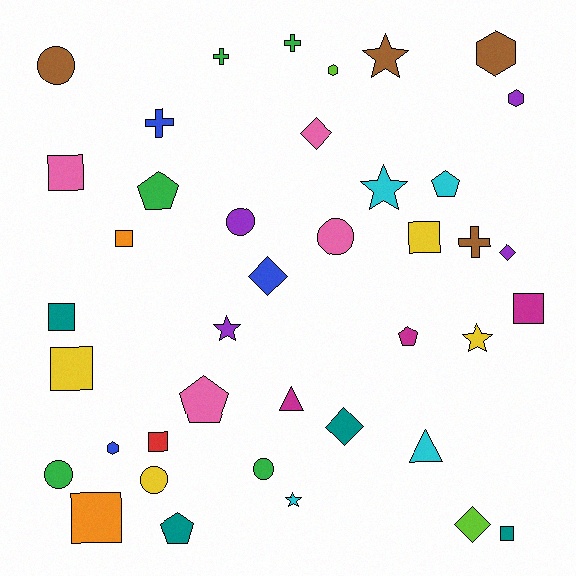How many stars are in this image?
There are 5 stars.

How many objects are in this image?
There are 40 objects.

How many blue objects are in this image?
There are 3 blue objects.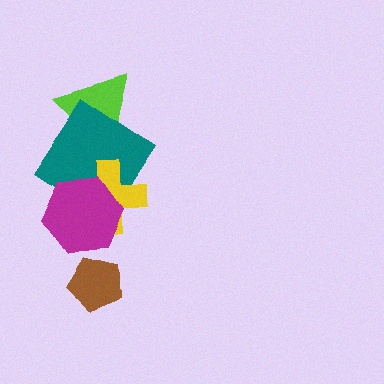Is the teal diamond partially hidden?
Yes, it is partially covered by another shape.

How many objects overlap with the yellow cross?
2 objects overlap with the yellow cross.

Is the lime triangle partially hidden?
Yes, it is partially covered by another shape.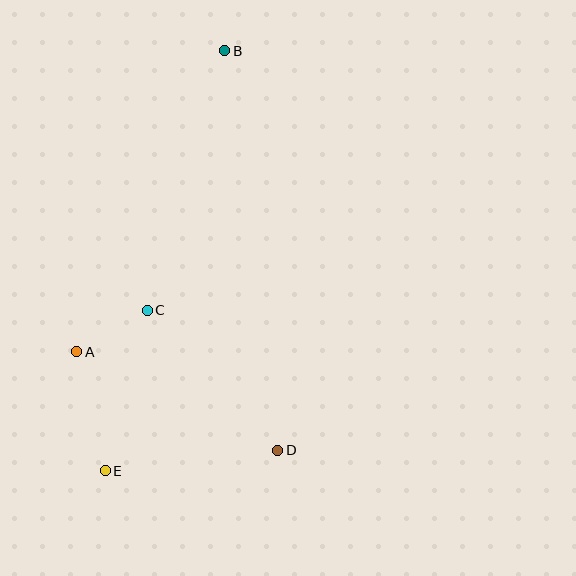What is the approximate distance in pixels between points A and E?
The distance between A and E is approximately 123 pixels.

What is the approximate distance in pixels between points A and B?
The distance between A and B is approximately 335 pixels.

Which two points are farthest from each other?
Points B and E are farthest from each other.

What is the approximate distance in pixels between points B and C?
The distance between B and C is approximately 271 pixels.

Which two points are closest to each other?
Points A and C are closest to each other.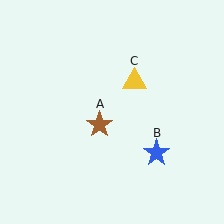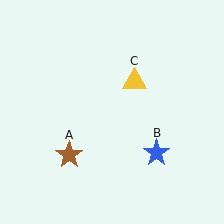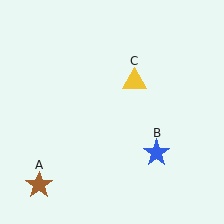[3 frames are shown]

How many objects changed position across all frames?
1 object changed position: brown star (object A).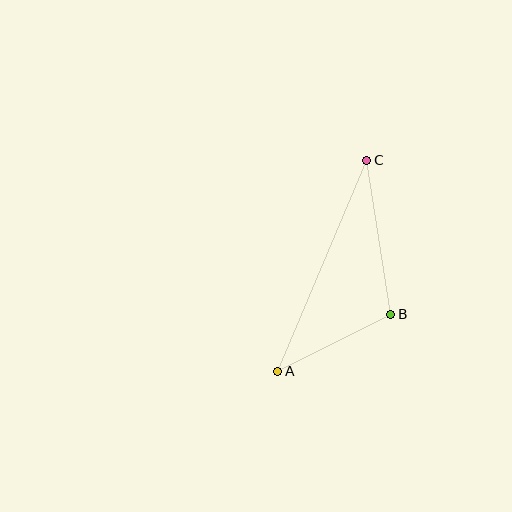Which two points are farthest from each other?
Points A and C are farthest from each other.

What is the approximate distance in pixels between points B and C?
The distance between B and C is approximately 156 pixels.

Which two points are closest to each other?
Points A and B are closest to each other.